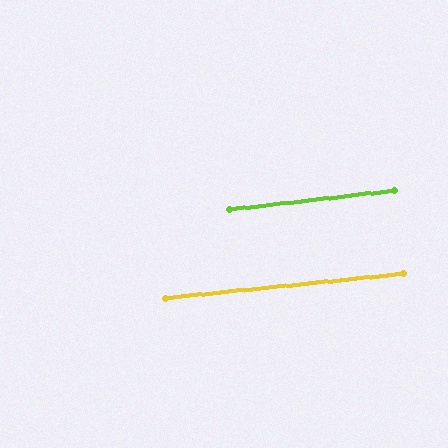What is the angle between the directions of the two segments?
Approximately 1 degree.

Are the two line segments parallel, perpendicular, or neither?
Parallel — their directions differ by only 0.9°.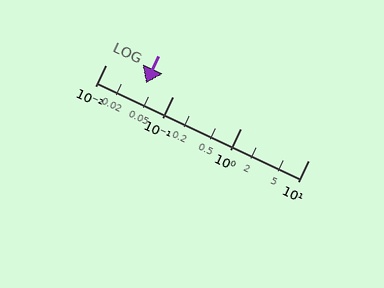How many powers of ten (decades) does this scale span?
The scale spans 3 decades, from 0.01 to 10.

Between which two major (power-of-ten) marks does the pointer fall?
The pointer is between 0.01 and 0.1.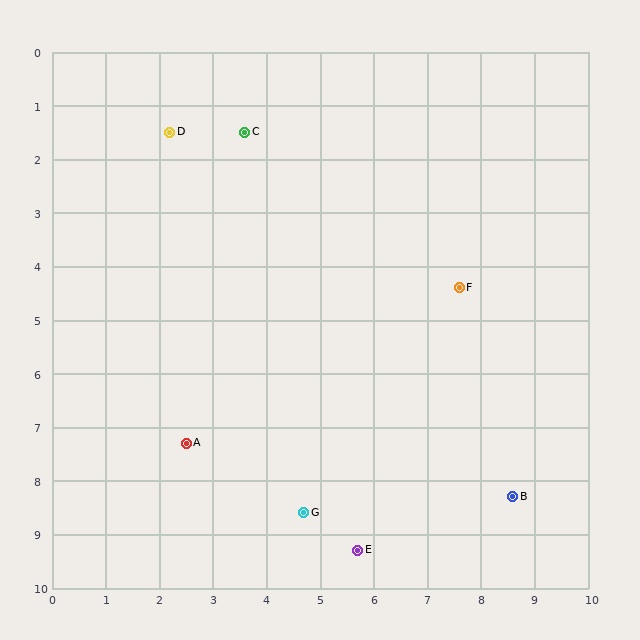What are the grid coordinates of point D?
Point D is at approximately (2.2, 1.5).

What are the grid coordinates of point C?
Point C is at approximately (3.6, 1.5).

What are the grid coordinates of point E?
Point E is at approximately (5.7, 9.3).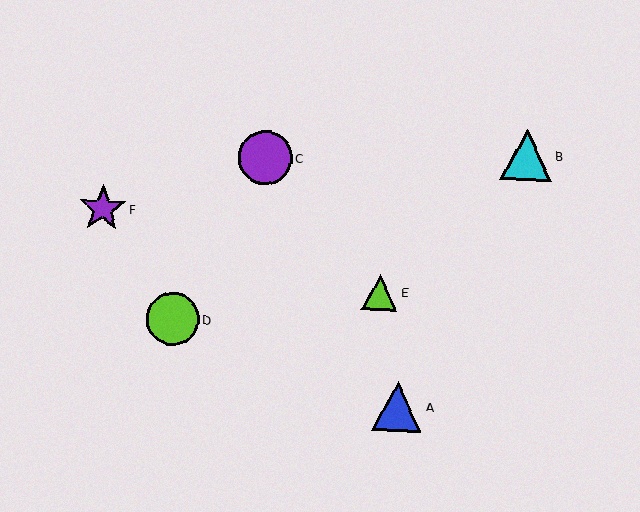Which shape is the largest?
The purple circle (labeled C) is the largest.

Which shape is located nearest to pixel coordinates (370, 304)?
The lime triangle (labeled E) at (380, 292) is nearest to that location.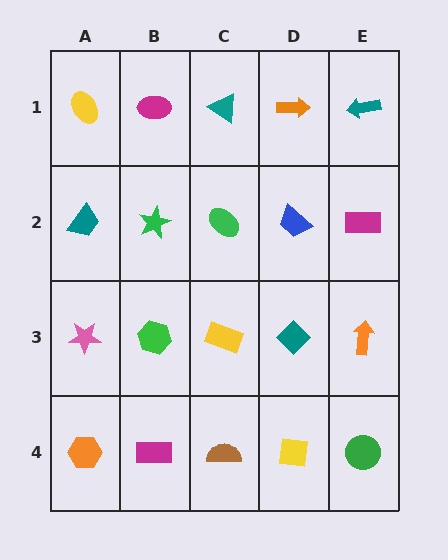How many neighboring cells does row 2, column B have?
4.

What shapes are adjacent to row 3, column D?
A blue trapezoid (row 2, column D), a yellow square (row 4, column D), a yellow rectangle (row 3, column C), an orange arrow (row 3, column E).